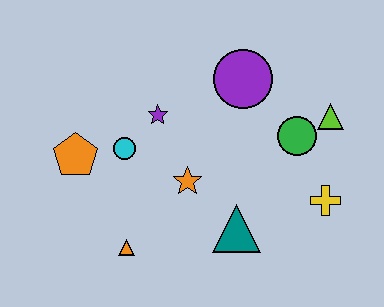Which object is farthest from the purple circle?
The orange triangle is farthest from the purple circle.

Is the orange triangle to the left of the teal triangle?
Yes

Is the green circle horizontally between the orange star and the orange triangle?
No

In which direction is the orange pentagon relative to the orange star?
The orange pentagon is to the left of the orange star.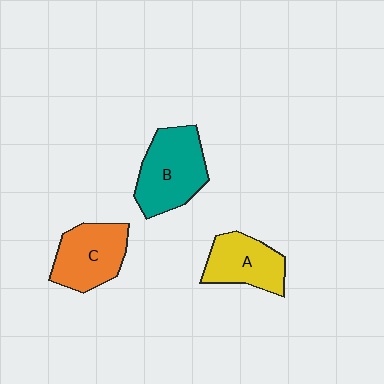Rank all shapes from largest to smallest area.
From largest to smallest: B (teal), C (orange), A (yellow).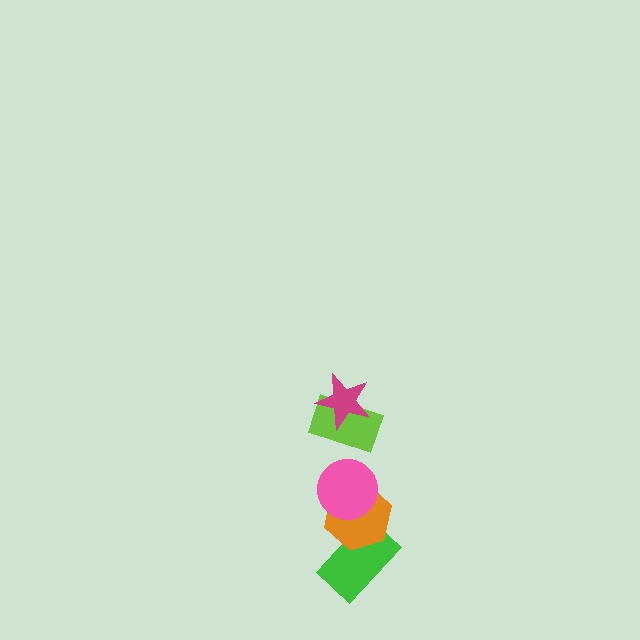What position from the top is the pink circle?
The pink circle is 3rd from the top.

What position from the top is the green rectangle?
The green rectangle is 5th from the top.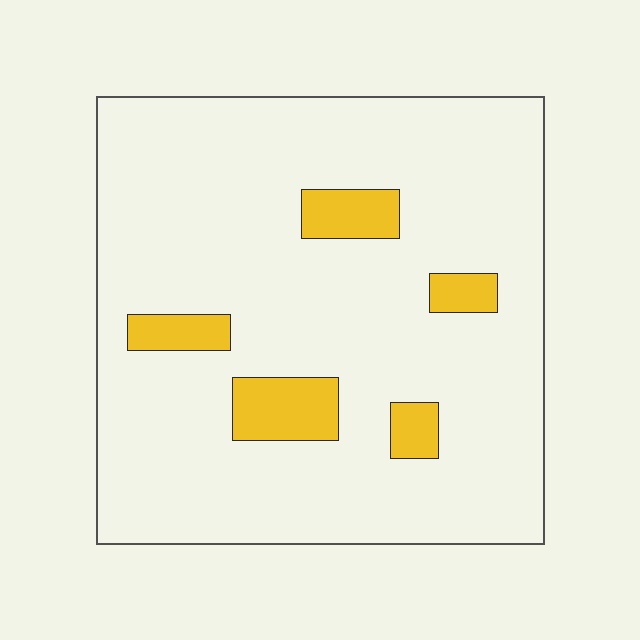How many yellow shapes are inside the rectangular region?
5.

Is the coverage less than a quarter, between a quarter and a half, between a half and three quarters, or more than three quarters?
Less than a quarter.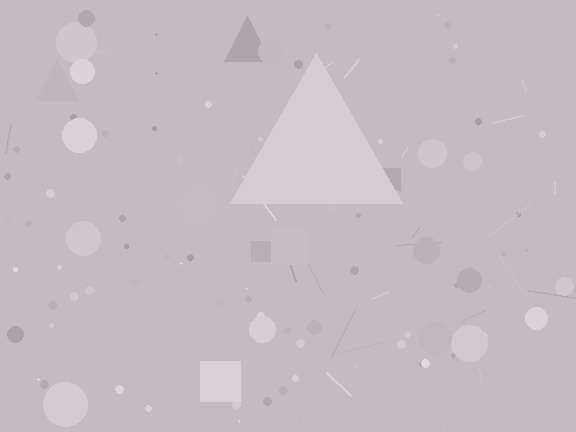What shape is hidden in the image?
A triangle is hidden in the image.